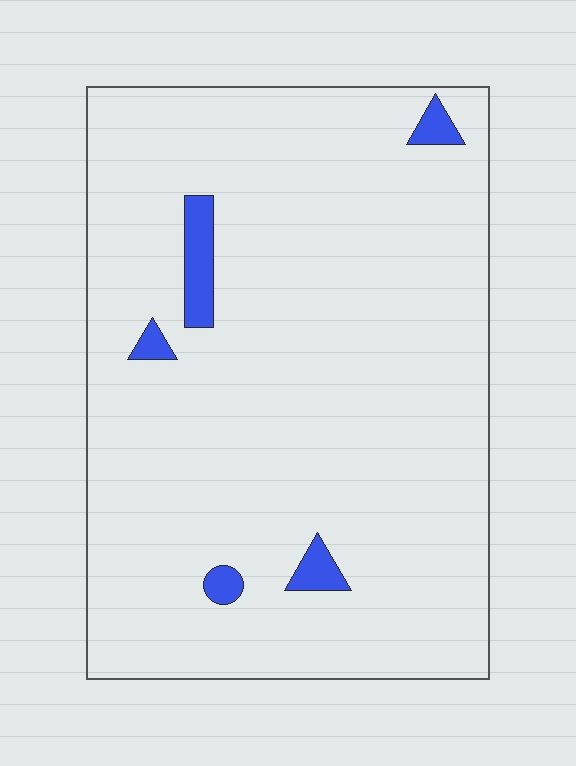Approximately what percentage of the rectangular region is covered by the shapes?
Approximately 5%.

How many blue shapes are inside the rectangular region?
5.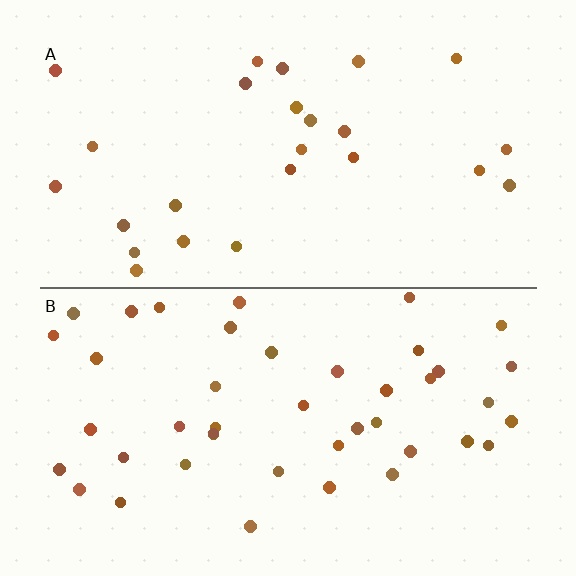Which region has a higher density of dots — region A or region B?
B (the bottom).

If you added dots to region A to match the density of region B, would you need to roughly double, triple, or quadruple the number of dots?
Approximately double.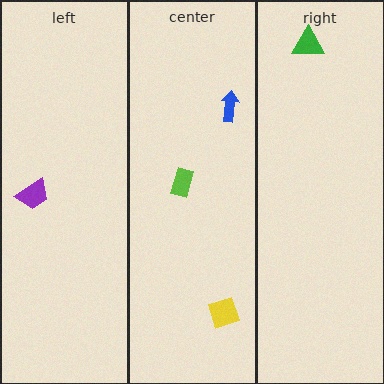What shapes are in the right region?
The green triangle.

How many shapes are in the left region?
1.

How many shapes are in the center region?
3.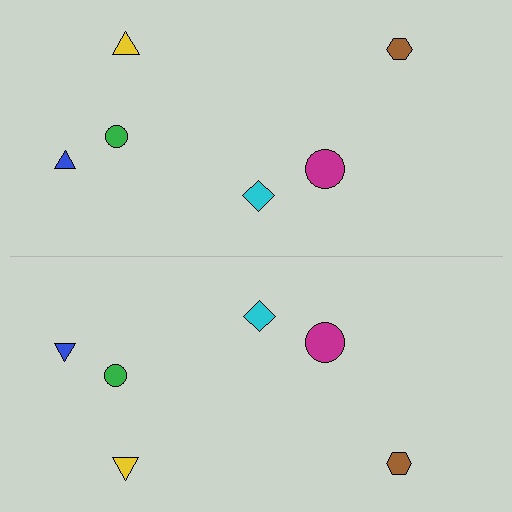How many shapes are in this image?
There are 12 shapes in this image.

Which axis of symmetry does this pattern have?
The pattern has a horizontal axis of symmetry running through the center of the image.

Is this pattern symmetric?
Yes, this pattern has bilateral (reflection) symmetry.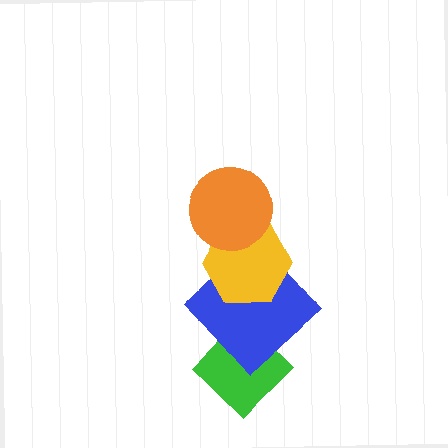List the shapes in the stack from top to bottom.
From top to bottom: the orange circle, the yellow hexagon, the blue diamond, the green diamond.